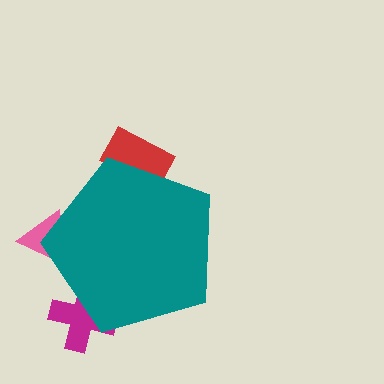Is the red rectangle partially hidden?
Yes, the red rectangle is partially hidden behind the teal pentagon.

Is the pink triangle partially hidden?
Yes, the pink triangle is partially hidden behind the teal pentagon.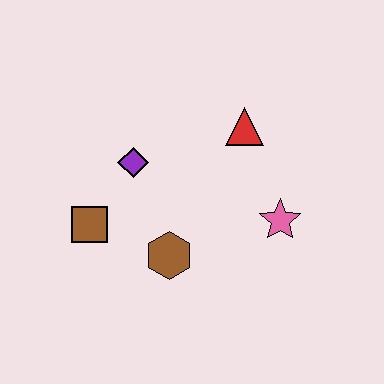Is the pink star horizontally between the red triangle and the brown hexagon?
No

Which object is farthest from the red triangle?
The brown square is farthest from the red triangle.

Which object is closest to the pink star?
The red triangle is closest to the pink star.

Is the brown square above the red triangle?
No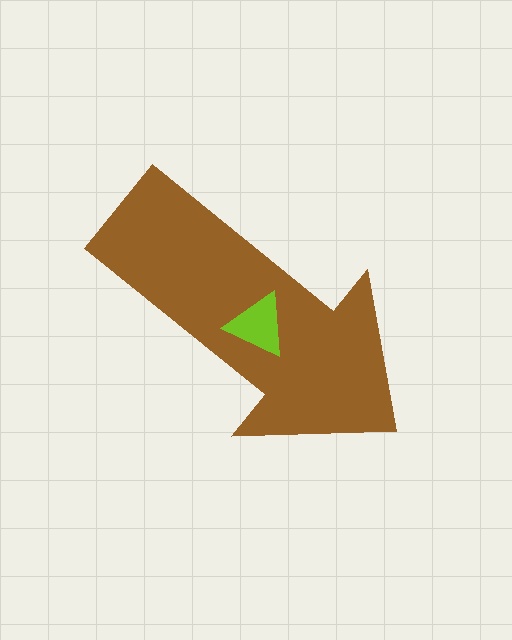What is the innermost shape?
The lime triangle.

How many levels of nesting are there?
2.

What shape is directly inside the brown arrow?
The lime triangle.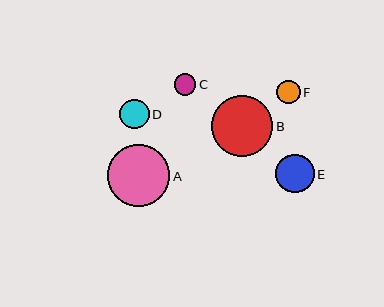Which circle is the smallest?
Circle C is the smallest with a size of approximately 21 pixels.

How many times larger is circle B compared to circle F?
Circle B is approximately 2.6 times the size of circle F.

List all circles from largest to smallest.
From largest to smallest: A, B, E, D, F, C.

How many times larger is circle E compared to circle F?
Circle E is approximately 1.6 times the size of circle F.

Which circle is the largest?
Circle A is the largest with a size of approximately 63 pixels.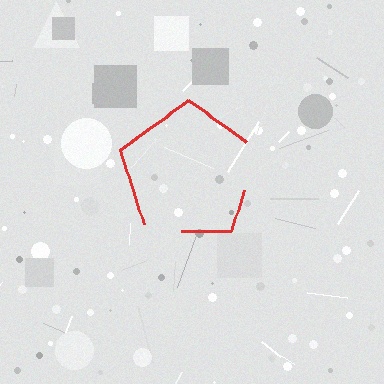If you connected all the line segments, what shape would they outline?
They would outline a pentagon.